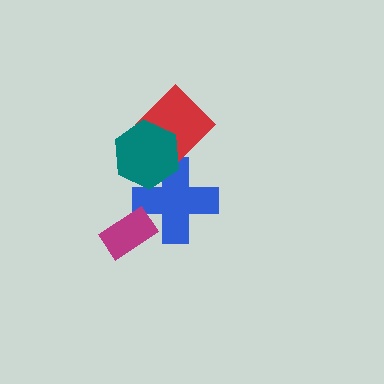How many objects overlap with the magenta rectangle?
1 object overlaps with the magenta rectangle.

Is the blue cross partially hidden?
Yes, it is partially covered by another shape.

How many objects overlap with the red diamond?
1 object overlaps with the red diamond.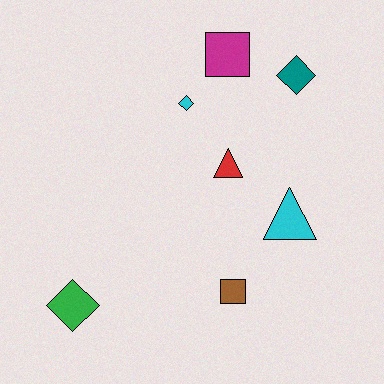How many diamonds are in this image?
There are 3 diamonds.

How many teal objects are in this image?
There is 1 teal object.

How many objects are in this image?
There are 7 objects.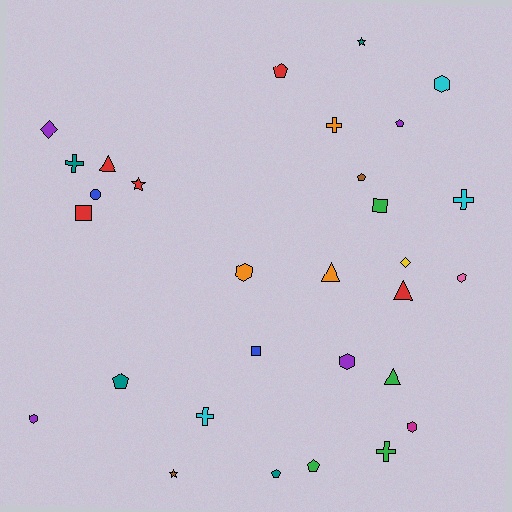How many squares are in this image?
There are 3 squares.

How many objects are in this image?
There are 30 objects.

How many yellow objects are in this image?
There is 1 yellow object.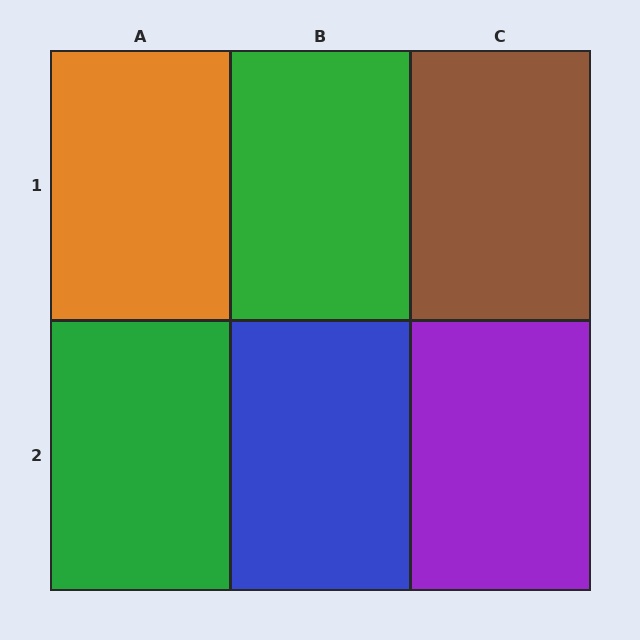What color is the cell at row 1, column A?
Orange.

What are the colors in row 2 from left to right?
Green, blue, purple.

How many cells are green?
2 cells are green.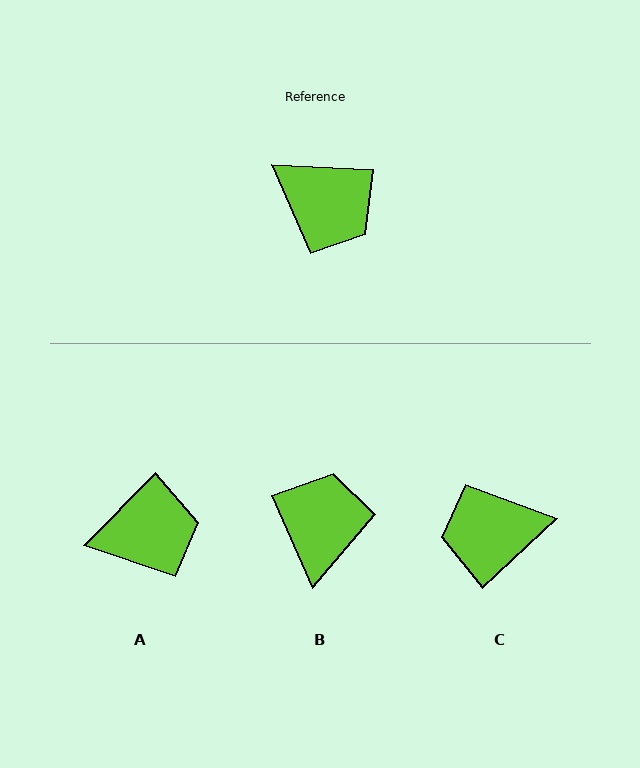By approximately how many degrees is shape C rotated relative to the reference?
Approximately 134 degrees clockwise.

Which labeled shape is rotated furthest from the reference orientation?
C, about 134 degrees away.